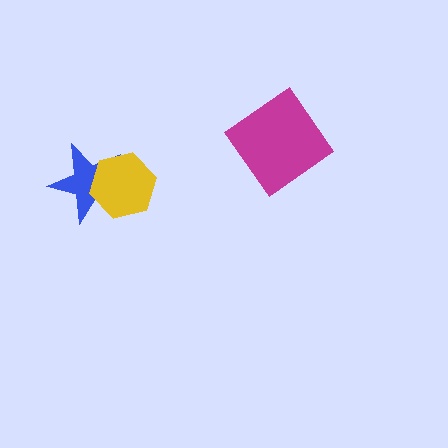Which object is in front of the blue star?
The yellow hexagon is in front of the blue star.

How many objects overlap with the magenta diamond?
0 objects overlap with the magenta diamond.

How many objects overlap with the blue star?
1 object overlaps with the blue star.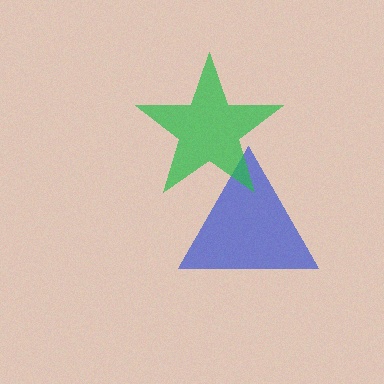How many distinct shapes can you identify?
There are 2 distinct shapes: a blue triangle, a green star.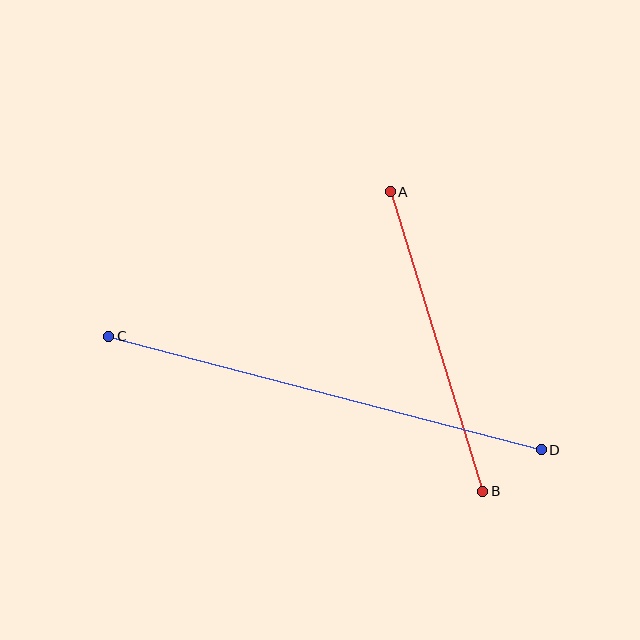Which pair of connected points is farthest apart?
Points C and D are farthest apart.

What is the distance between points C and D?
The distance is approximately 447 pixels.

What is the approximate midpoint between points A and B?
The midpoint is at approximately (436, 342) pixels.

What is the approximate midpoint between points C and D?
The midpoint is at approximately (325, 393) pixels.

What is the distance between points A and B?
The distance is approximately 314 pixels.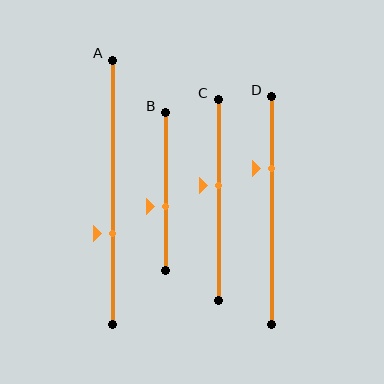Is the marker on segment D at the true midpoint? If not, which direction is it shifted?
No, the marker on segment D is shifted upward by about 18% of the segment length.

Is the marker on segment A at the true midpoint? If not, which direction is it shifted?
No, the marker on segment A is shifted downward by about 16% of the segment length.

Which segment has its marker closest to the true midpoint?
Segment C has its marker closest to the true midpoint.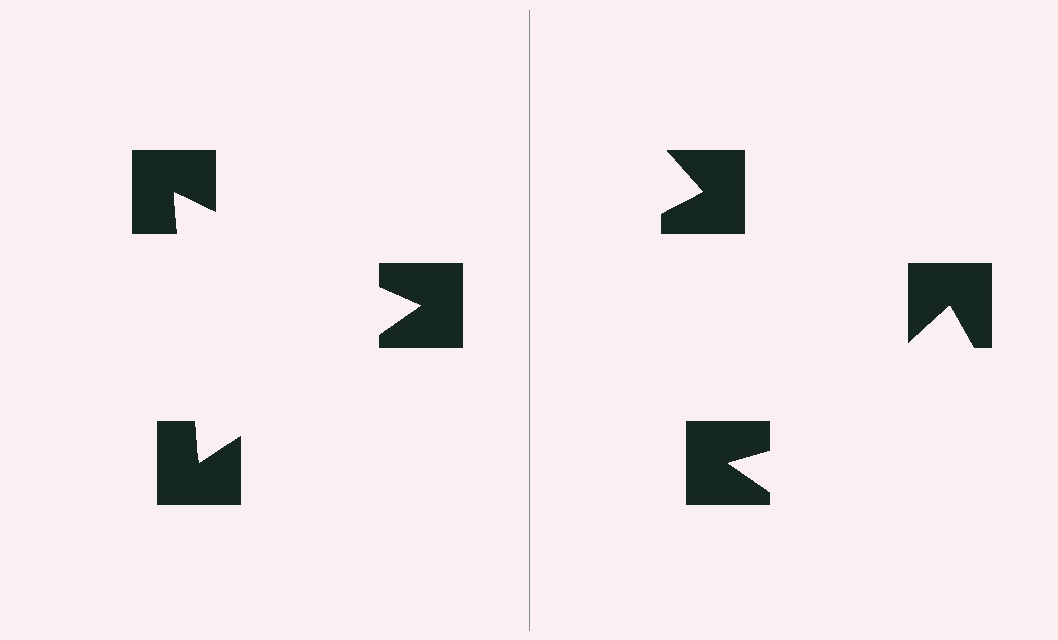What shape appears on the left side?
An illusory triangle.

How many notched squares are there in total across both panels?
6 — 3 on each side.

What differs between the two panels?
The notched squares are positioned identically on both sides; only the wedge orientations differ. On the left they align to a triangle; on the right they are misaligned.